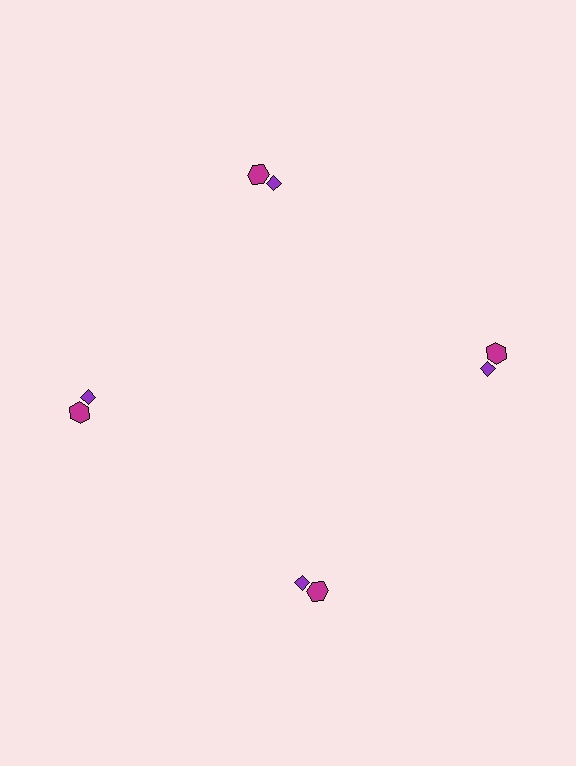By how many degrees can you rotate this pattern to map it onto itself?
The pattern maps onto itself every 90 degrees of rotation.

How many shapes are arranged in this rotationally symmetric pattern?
There are 8 shapes, arranged in 4 groups of 2.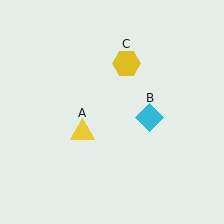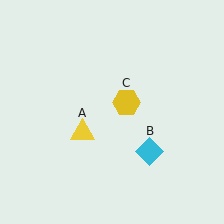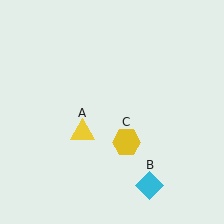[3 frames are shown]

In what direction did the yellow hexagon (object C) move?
The yellow hexagon (object C) moved down.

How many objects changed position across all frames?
2 objects changed position: cyan diamond (object B), yellow hexagon (object C).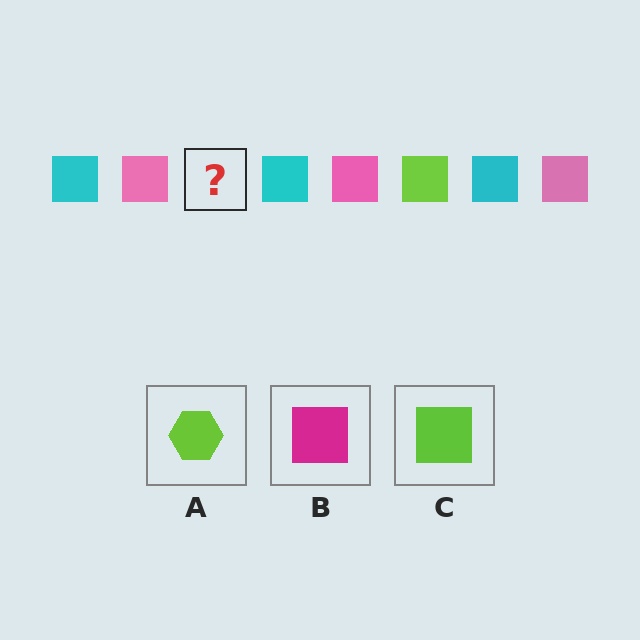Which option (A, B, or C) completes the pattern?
C.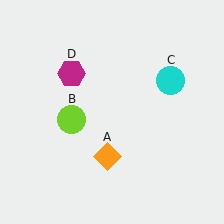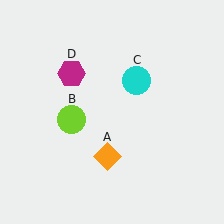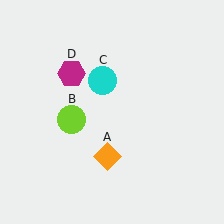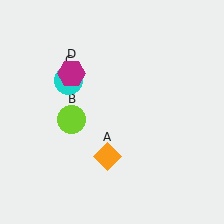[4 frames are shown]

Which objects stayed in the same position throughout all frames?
Orange diamond (object A) and lime circle (object B) and magenta hexagon (object D) remained stationary.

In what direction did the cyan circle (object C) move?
The cyan circle (object C) moved left.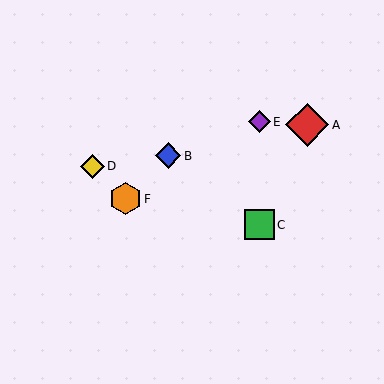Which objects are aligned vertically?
Objects C, E are aligned vertically.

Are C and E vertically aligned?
Yes, both are at x≈259.